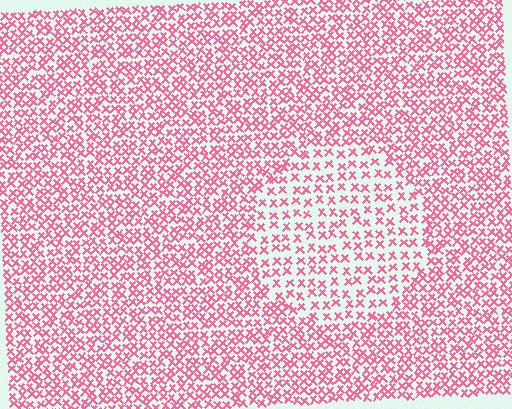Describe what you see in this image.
The image contains small pink elements arranged at two different densities. A circle-shaped region is visible where the elements are less densely packed than the surrounding area.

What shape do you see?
I see a circle.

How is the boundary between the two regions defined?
The boundary is defined by a change in element density (approximately 1.7x ratio). All elements are the same color, size, and shape.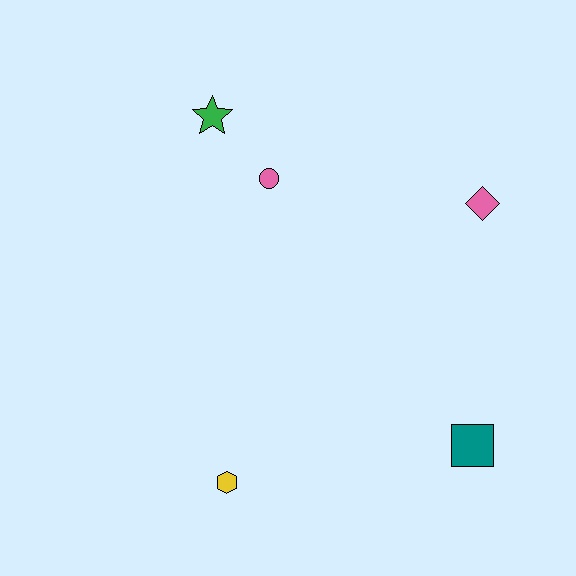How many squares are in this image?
There is 1 square.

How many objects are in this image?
There are 5 objects.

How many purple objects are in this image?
There are no purple objects.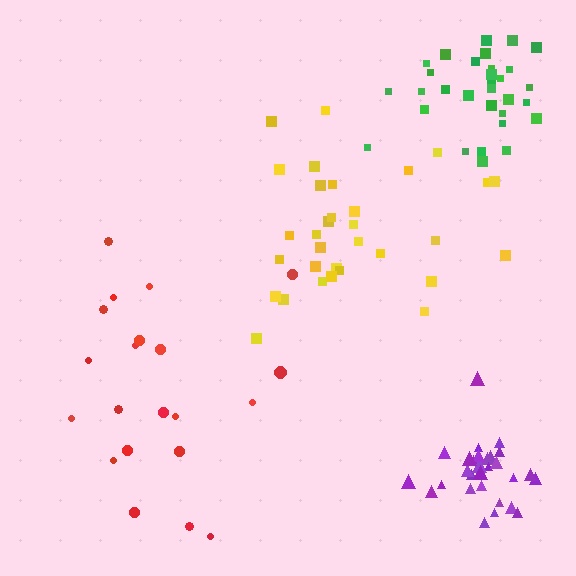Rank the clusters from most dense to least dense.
purple, green, yellow, red.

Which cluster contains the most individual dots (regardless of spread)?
Yellow (32).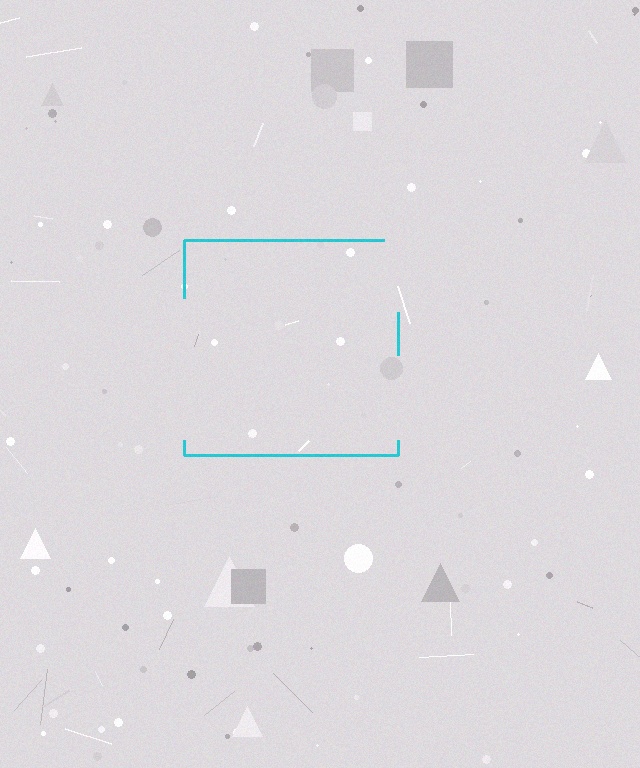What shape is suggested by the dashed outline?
The dashed outline suggests a square.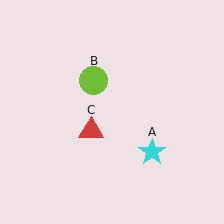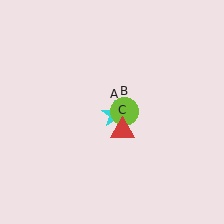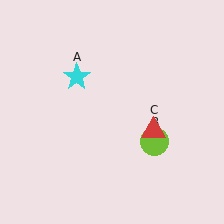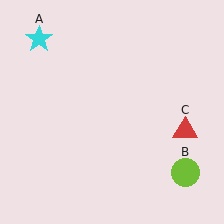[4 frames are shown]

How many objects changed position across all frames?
3 objects changed position: cyan star (object A), lime circle (object B), red triangle (object C).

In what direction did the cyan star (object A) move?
The cyan star (object A) moved up and to the left.